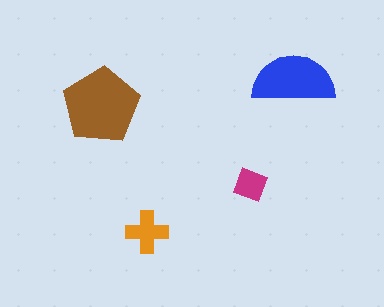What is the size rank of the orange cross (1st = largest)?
3rd.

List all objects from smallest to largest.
The magenta diamond, the orange cross, the blue semicircle, the brown pentagon.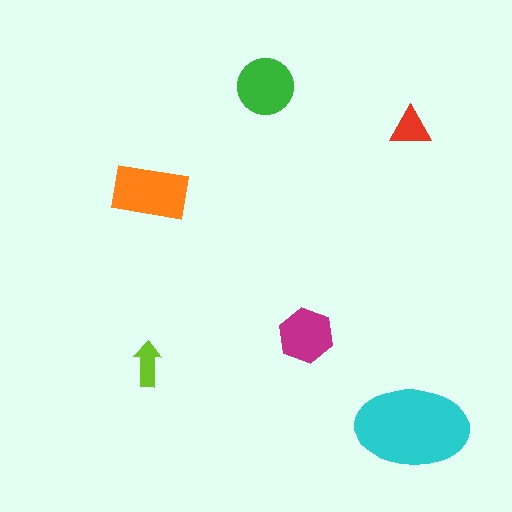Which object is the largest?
The cyan ellipse.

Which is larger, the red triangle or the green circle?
The green circle.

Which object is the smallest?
The lime arrow.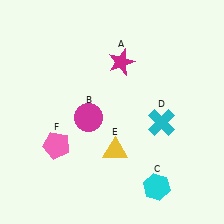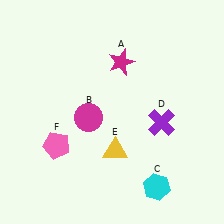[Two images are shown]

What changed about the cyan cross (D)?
In Image 1, D is cyan. In Image 2, it changed to purple.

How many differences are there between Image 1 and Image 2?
There is 1 difference between the two images.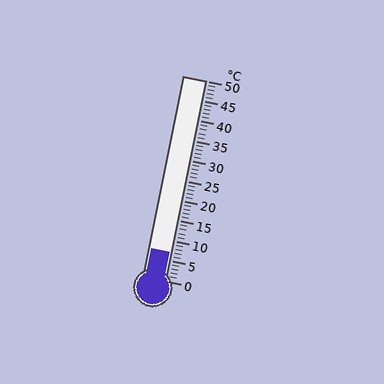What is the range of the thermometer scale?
The thermometer scale ranges from 0°C to 50°C.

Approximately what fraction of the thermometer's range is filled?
The thermometer is filled to approximately 15% of its range.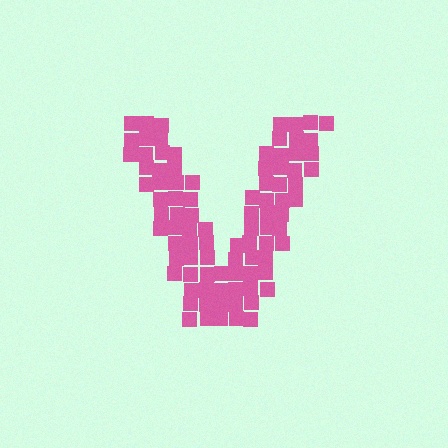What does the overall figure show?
The overall figure shows the letter V.